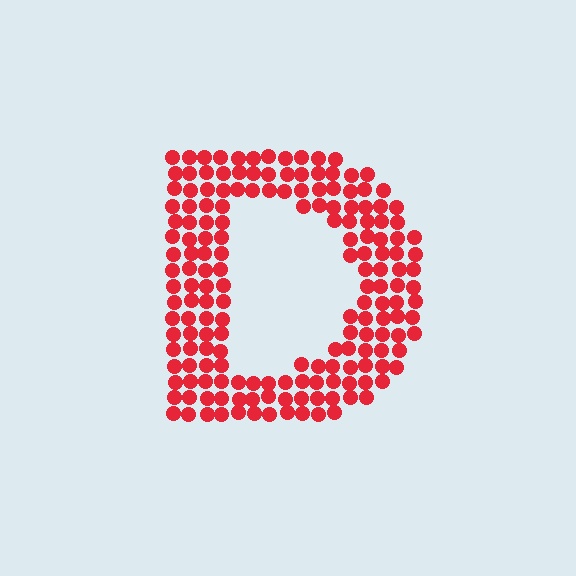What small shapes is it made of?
It is made of small circles.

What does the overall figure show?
The overall figure shows the letter D.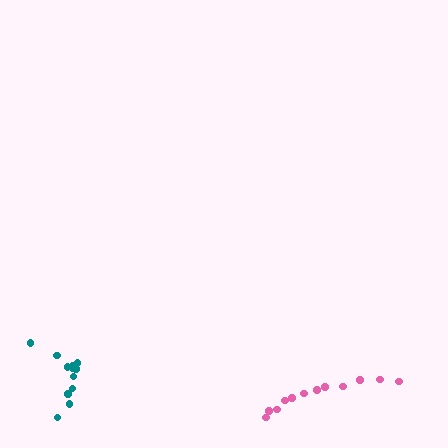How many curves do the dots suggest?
There are 2 distinct paths.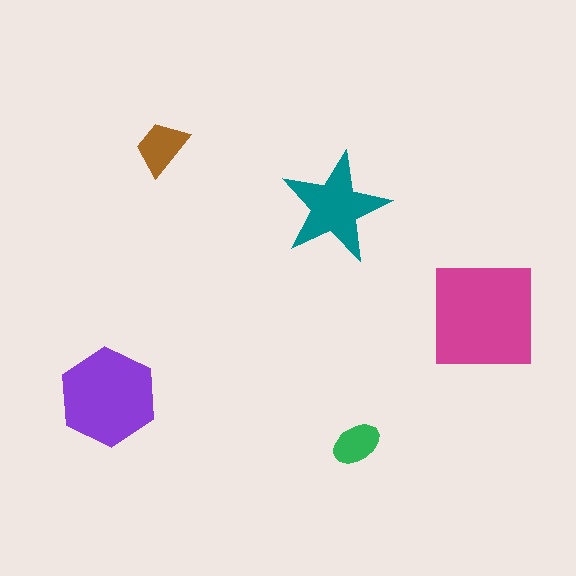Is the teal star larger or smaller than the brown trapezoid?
Larger.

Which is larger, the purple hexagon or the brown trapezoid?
The purple hexagon.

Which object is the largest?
The magenta square.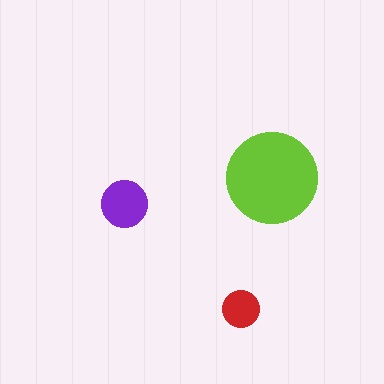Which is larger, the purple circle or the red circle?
The purple one.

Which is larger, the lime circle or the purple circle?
The lime one.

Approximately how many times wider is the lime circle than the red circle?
About 2.5 times wider.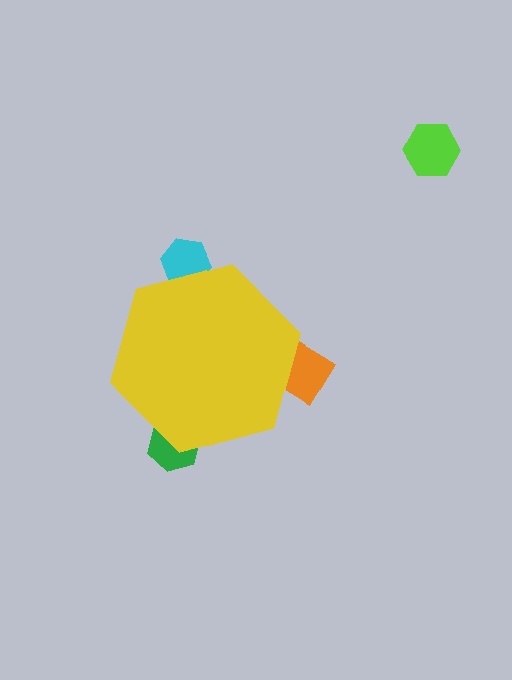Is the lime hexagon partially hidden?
No, the lime hexagon is fully visible.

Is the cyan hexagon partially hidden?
Yes, the cyan hexagon is partially hidden behind the yellow hexagon.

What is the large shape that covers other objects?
A yellow hexagon.